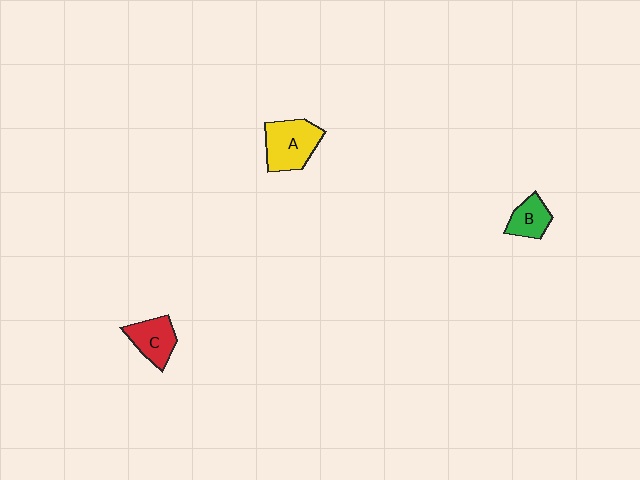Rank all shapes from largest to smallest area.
From largest to smallest: A (yellow), C (red), B (green).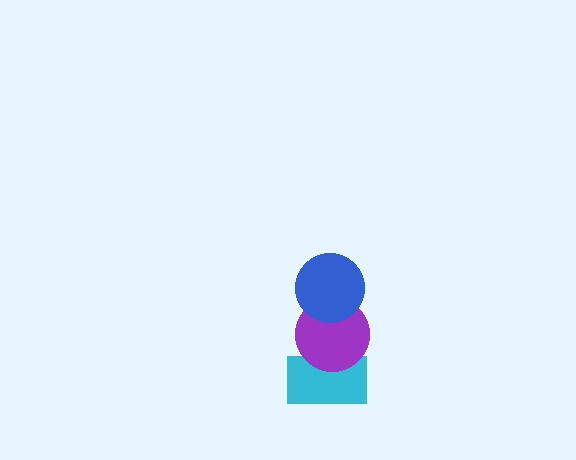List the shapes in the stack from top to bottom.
From top to bottom: the blue circle, the purple circle, the cyan rectangle.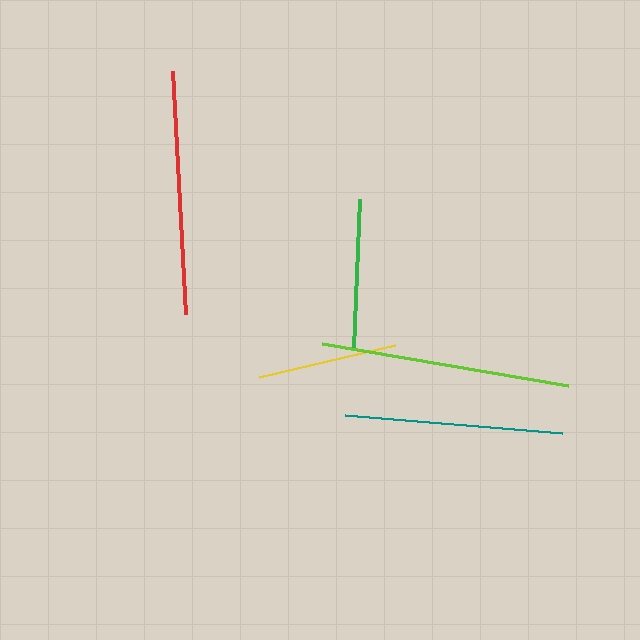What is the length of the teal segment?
The teal segment is approximately 217 pixels long.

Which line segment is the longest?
The lime line is the longest at approximately 249 pixels.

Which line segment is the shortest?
The yellow line is the shortest at approximately 140 pixels.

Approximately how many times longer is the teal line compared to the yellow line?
The teal line is approximately 1.6 times the length of the yellow line.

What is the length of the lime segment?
The lime segment is approximately 249 pixels long.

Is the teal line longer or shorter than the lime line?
The lime line is longer than the teal line.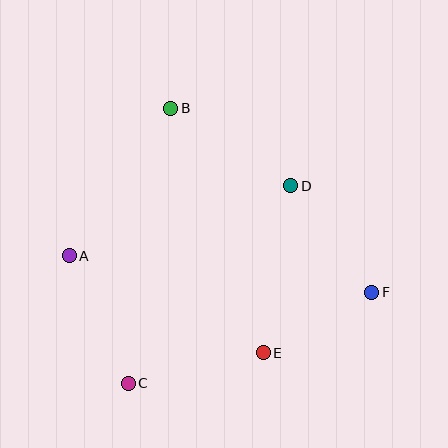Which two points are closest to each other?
Points E and F are closest to each other.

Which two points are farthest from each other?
Points A and F are farthest from each other.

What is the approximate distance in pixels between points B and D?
The distance between B and D is approximately 143 pixels.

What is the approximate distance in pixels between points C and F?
The distance between C and F is approximately 260 pixels.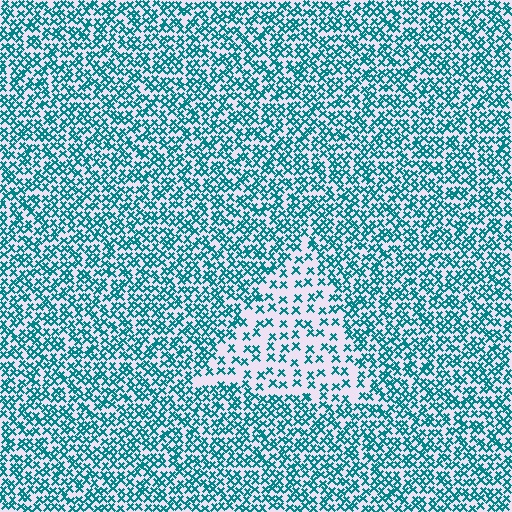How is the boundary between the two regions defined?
The boundary is defined by a change in element density (approximately 2.3x ratio). All elements are the same color, size, and shape.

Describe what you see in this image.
The image contains small teal elements arranged at two different densities. A triangle-shaped region is visible where the elements are less densely packed than the surrounding area.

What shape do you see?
I see a triangle.